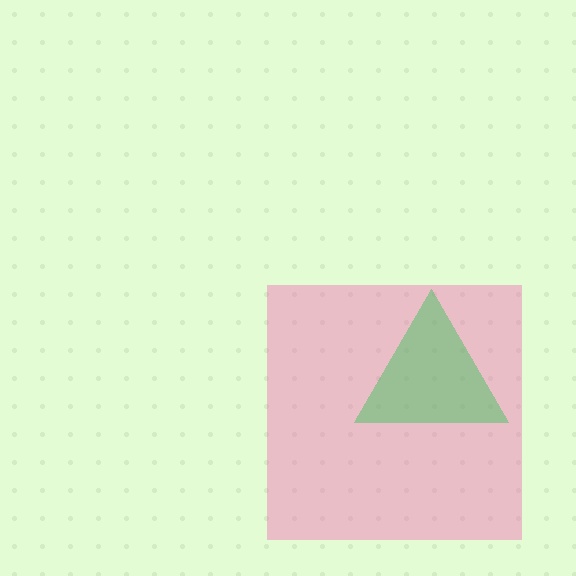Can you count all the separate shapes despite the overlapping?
Yes, there are 2 separate shapes.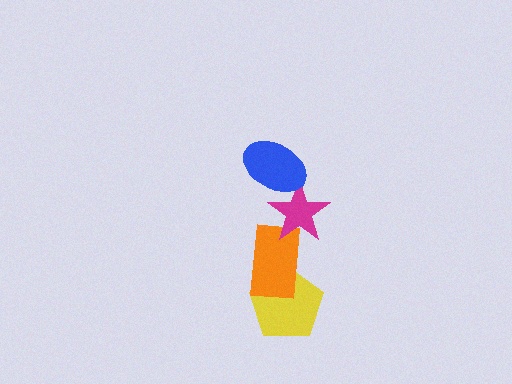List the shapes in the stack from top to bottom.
From top to bottom: the blue ellipse, the magenta star, the orange rectangle, the yellow pentagon.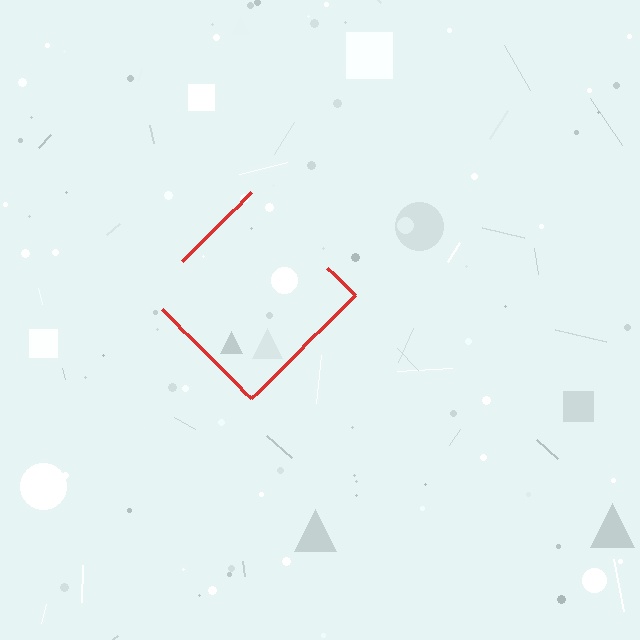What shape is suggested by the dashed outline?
The dashed outline suggests a diamond.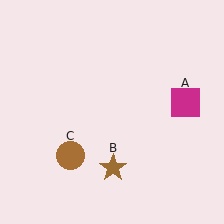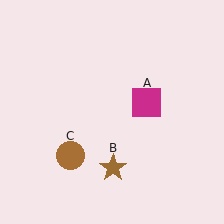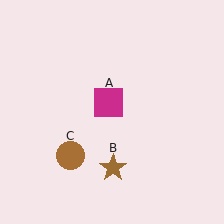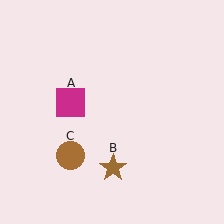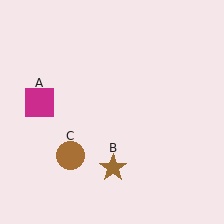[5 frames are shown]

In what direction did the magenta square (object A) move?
The magenta square (object A) moved left.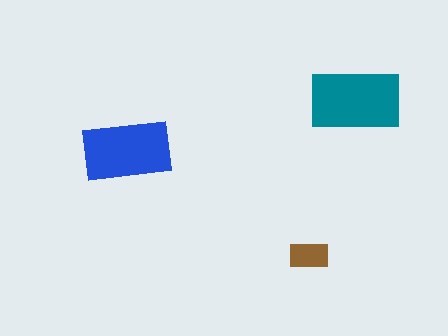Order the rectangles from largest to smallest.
the teal one, the blue one, the brown one.